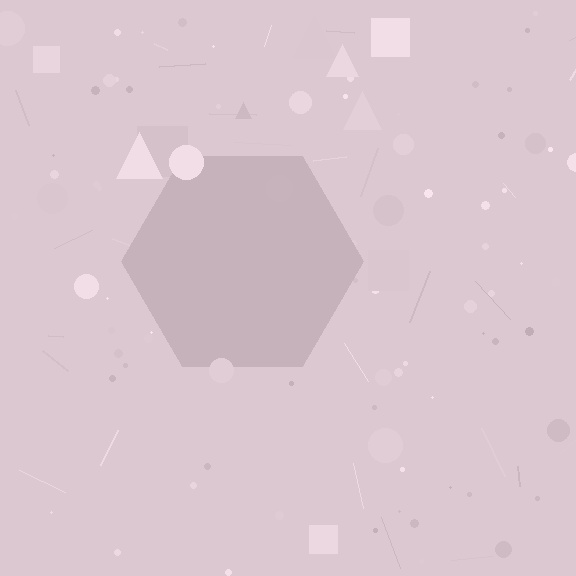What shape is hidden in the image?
A hexagon is hidden in the image.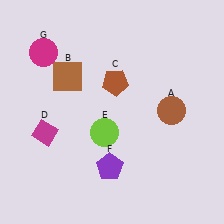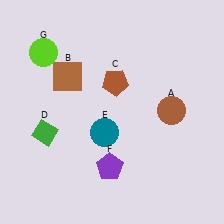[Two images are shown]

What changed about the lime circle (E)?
In Image 1, E is lime. In Image 2, it changed to teal.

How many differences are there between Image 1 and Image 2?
There are 3 differences between the two images.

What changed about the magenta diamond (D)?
In Image 1, D is magenta. In Image 2, it changed to green.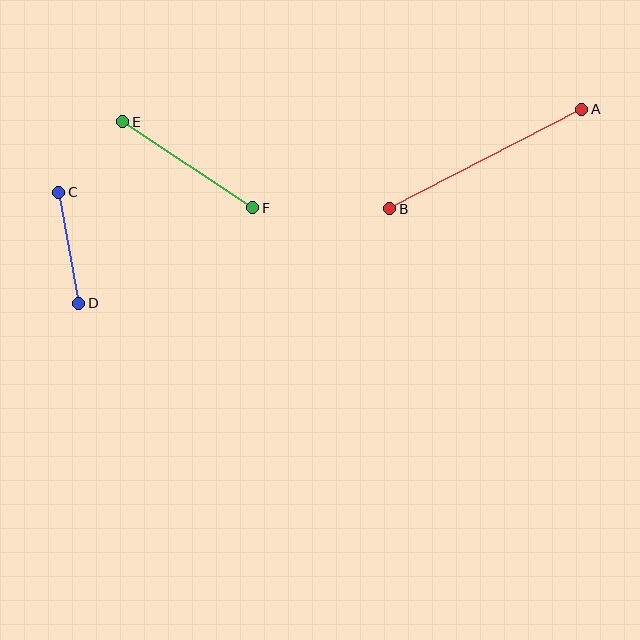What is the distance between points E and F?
The distance is approximately 156 pixels.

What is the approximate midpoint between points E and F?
The midpoint is at approximately (188, 165) pixels.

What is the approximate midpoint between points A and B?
The midpoint is at approximately (486, 159) pixels.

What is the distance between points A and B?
The distance is approximately 216 pixels.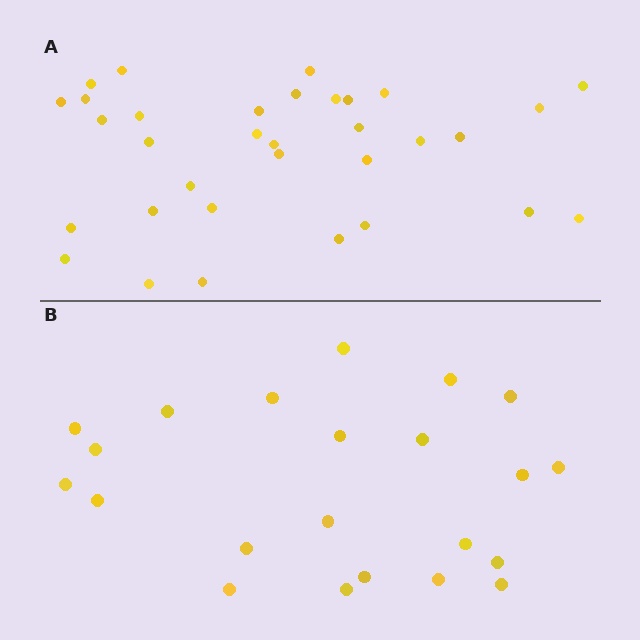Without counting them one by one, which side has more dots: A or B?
Region A (the top region) has more dots.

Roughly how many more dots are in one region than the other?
Region A has roughly 12 or so more dots than region B.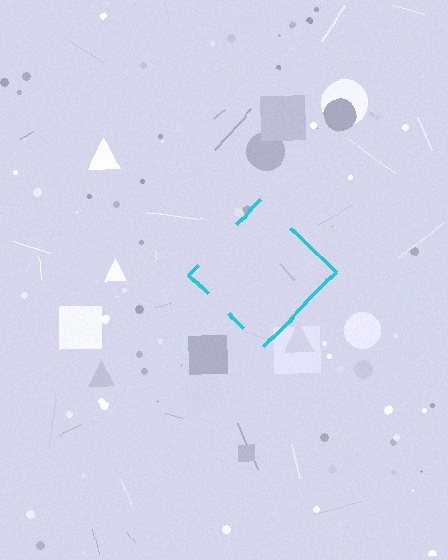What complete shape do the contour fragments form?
The contour fragments form a diamond.